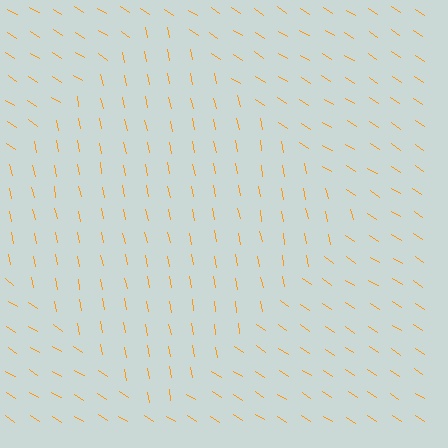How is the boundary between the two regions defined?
The boundary is defined purely by a change in line orientation (approximately 45 degrees difference). All lines are the same color and thickness.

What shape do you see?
I see a diamond.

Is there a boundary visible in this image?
Yes, there is a texture boundary formed by a change in line orientation.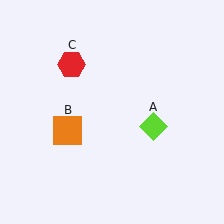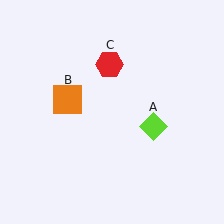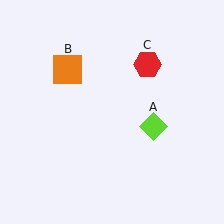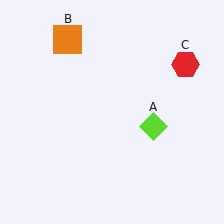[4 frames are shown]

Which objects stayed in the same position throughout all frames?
Lime diamond (object A) remained stationary.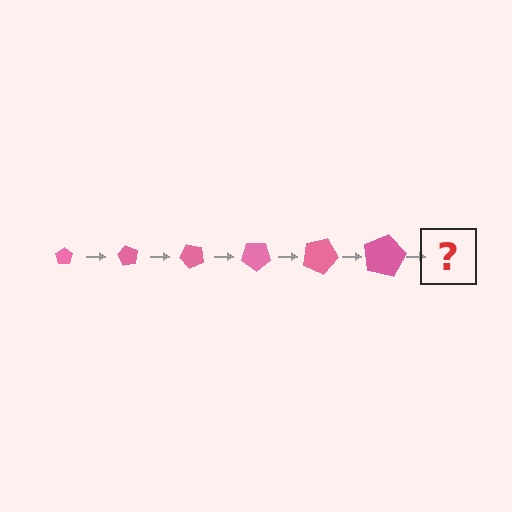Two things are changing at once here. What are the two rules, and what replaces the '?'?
The two rules are that the pentagon grows larger each step and it rotates 60 degrees each step. The '?' should be a pentagon, larger than the previous one and rotated 360 degrees from the start.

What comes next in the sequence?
The next element should be a pentagon, larger than the previous one and rotated 360 degrees from the start.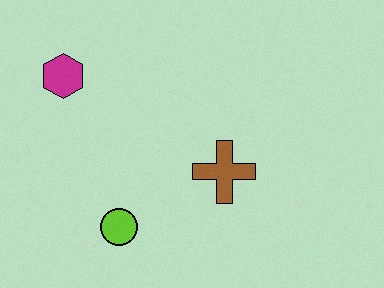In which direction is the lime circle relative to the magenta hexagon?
The lime circle is below the magenta hexagon.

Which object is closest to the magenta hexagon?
The lime circle is closest to the magenta hexagon.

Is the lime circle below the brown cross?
Yes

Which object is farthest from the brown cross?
The magenta hexagon is farthest from the brown cross.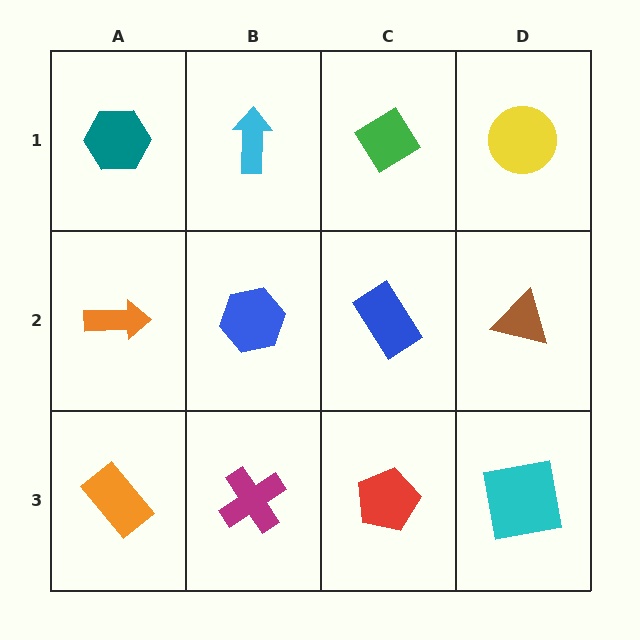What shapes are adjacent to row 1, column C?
A blue rectangle (row 2, column C), a cyan arrow (row 1, column B), a yellow circle (row 1, column D).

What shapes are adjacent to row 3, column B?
A blue hexagon (row 2, column B), an orange rectangle (row 3, column A), a red pentagon (row 3, column C).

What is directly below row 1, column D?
A brown triangle.